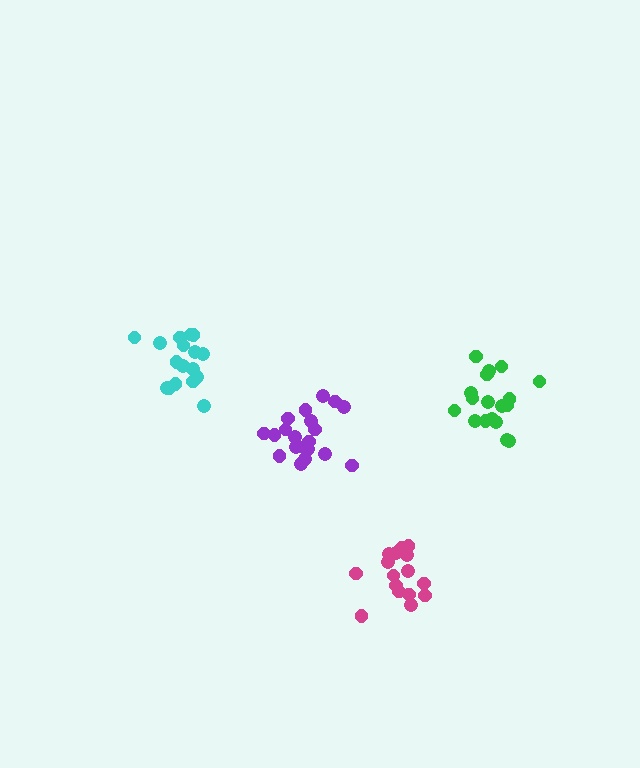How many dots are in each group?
Group 1: 20 dots, Group 2: 17 dots, Group 3: 18 dots, Group 4: 16 dots (71 total).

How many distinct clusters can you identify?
There are 4 distinct clusters.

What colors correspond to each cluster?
The clusters are colored: purple, cyan, green, magenta.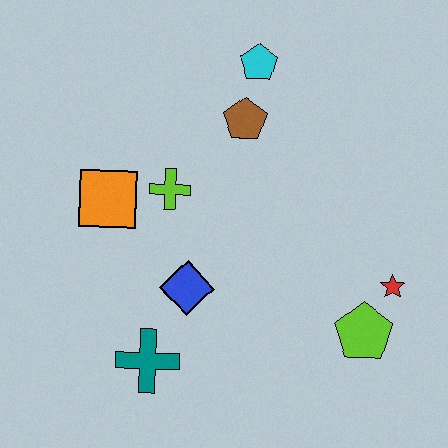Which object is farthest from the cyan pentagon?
The teal cross is farthest from the cyan pentagon.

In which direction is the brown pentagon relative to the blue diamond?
The brown pentagon is above the blue diamond.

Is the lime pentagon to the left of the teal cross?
No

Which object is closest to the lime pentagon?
The red star is closest to the lime pentagon.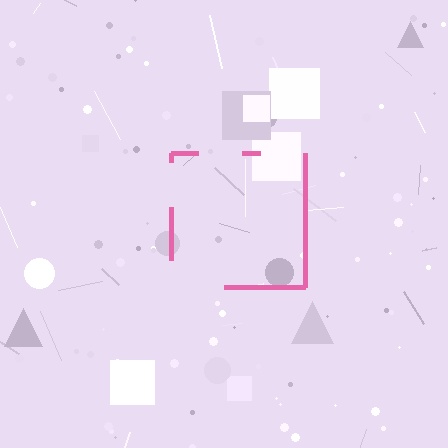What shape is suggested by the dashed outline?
The dashed outline suggests a square.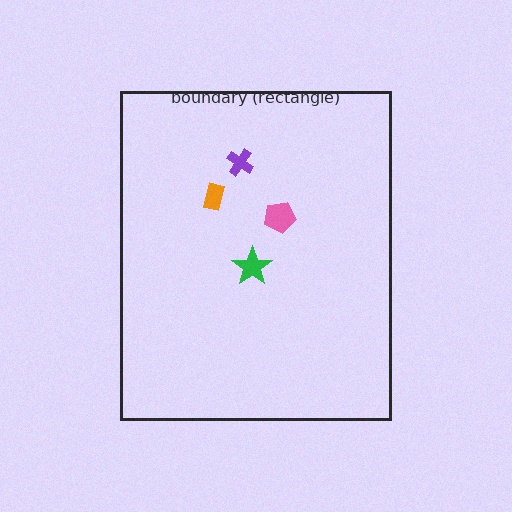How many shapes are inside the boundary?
4 inside, 0 outside.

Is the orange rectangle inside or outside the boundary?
Inside.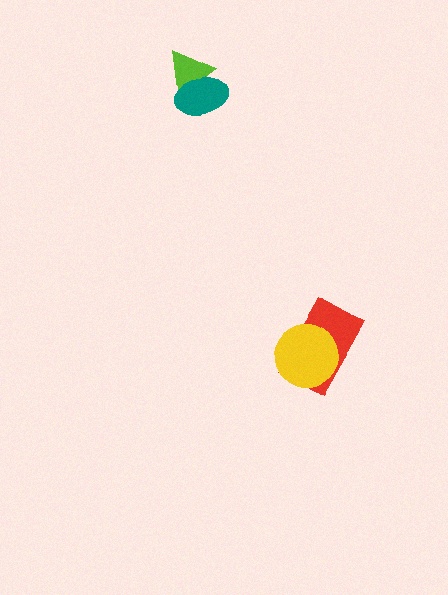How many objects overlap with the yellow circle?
1 object overlaps with the yellow circle.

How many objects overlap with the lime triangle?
1 object overlaps with the lime triangle.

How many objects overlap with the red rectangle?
1 object overlaps with the red rectangle.